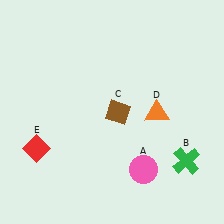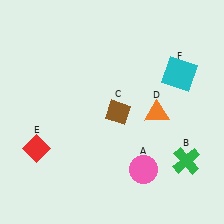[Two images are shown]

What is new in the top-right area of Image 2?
A cyan square (F) was added in the top-right area of Image 2.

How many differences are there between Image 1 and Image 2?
There is 1 difference between the two images.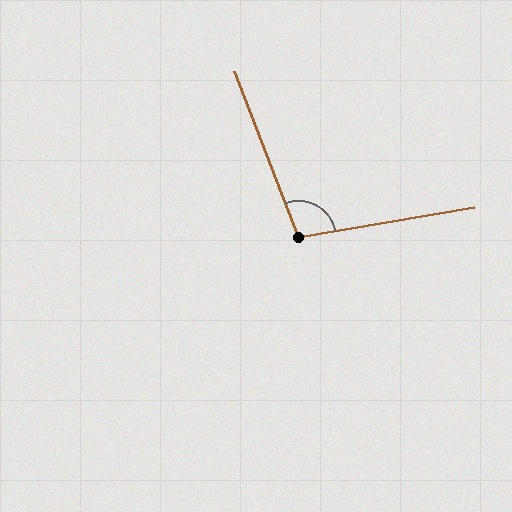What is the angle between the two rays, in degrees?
Approximately 101 degrees.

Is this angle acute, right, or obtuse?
It is obtuse.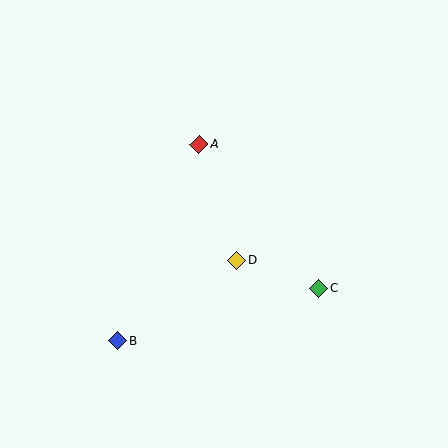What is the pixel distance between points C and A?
The distance between C and A is 187 pixels.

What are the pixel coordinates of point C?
Point C is at (318, 288).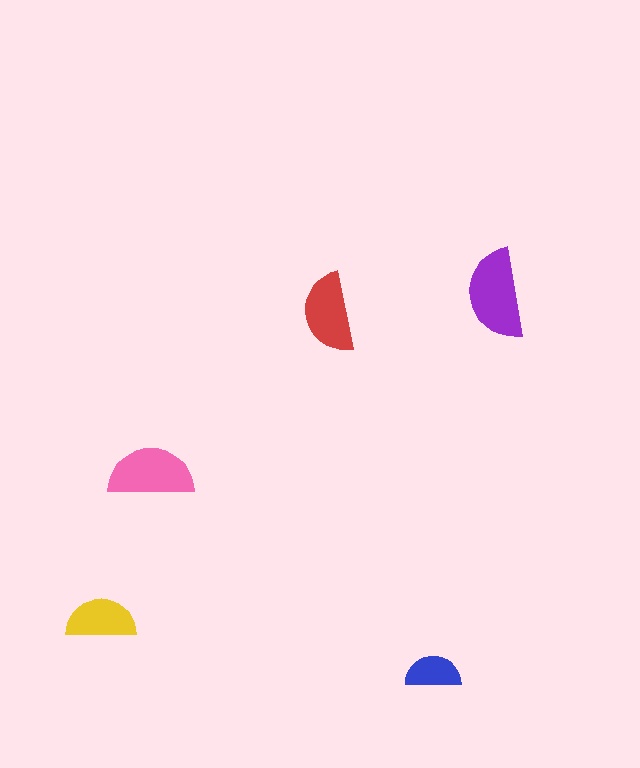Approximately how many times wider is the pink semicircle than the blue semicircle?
About 1.5 times wider.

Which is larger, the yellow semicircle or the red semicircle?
The red one.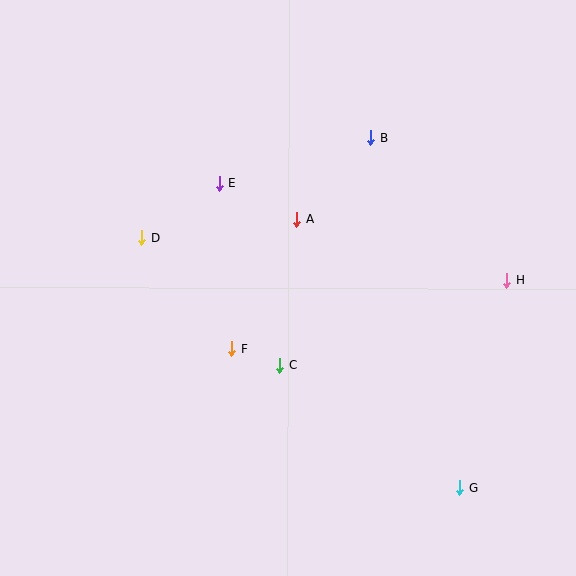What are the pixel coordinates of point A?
Point A is at (297, 219).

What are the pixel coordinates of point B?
Point B is at (370, 138).